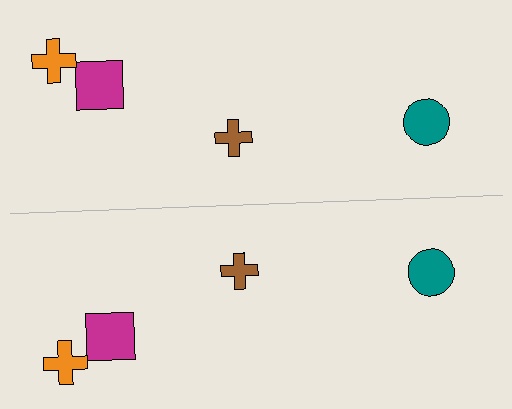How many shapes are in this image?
There are 8 shapes in this image.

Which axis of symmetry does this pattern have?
The pattern has a horizontal axis of symmetry running through the center of the image.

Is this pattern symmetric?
Yes, this pattern has bilateral (reflection) symmetry.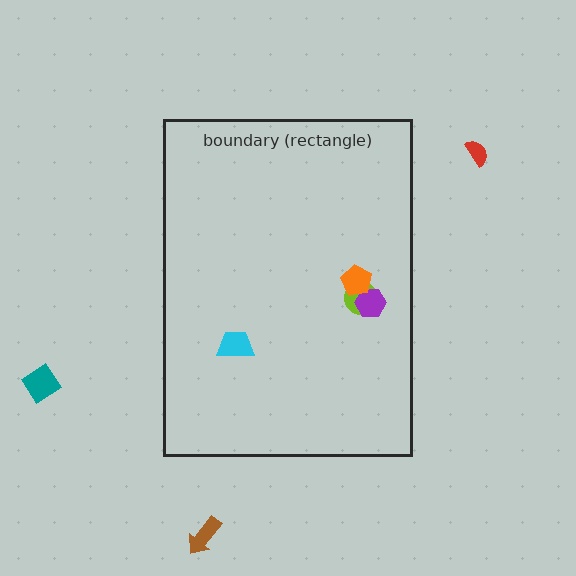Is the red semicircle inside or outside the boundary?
Outside.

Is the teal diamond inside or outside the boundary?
Outside.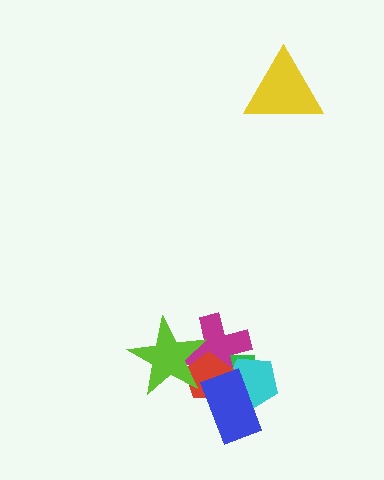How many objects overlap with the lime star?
3 objects overlap with the lime star.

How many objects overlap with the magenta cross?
5 objects overlap with the magenta cross.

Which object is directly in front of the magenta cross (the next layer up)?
The cyan pentagon is directly in front of the magenta cross.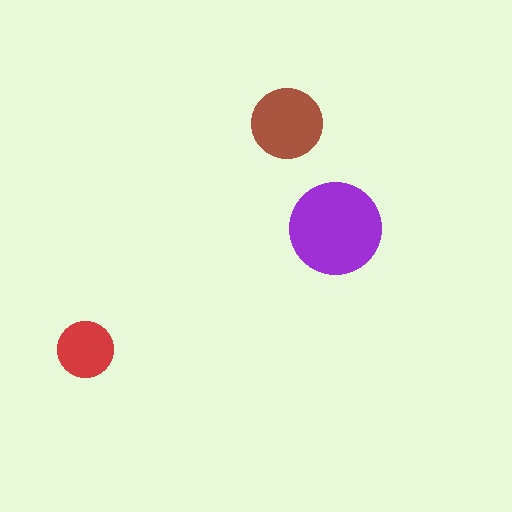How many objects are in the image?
There are 3 objects in the image.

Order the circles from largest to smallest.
the purple one, the brown one, the red one.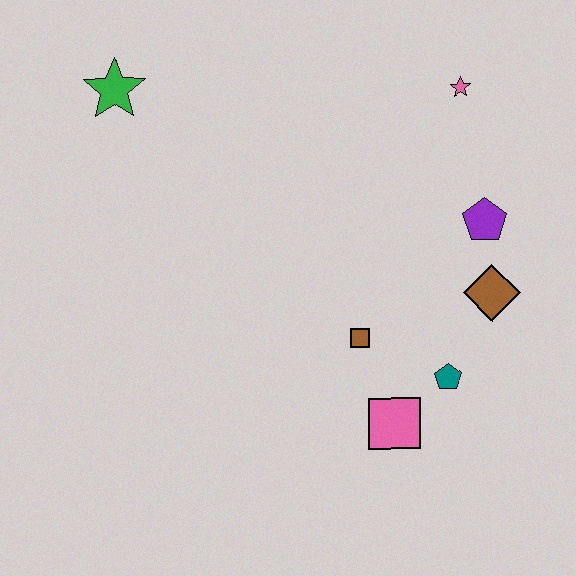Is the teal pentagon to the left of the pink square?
No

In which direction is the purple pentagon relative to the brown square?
The purple pentagon is to the right of the brown square.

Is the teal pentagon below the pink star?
Yes